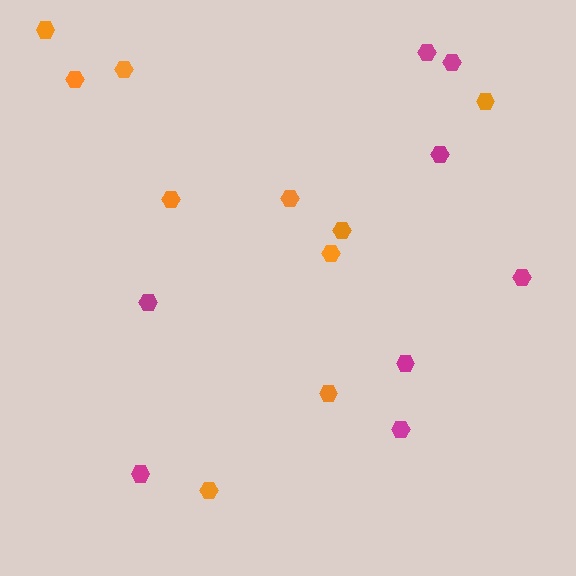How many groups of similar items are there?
There are 2 groups: one group of magenta hexagons (8) and one group of orange hexagons (10).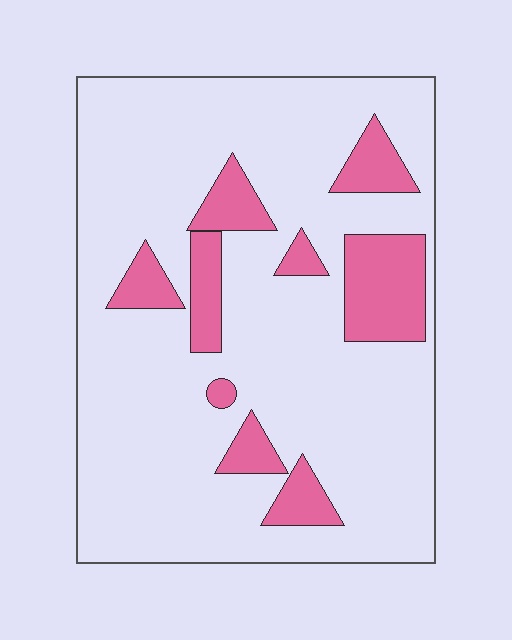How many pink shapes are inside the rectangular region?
9.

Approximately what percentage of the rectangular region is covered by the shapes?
Approximately 20%.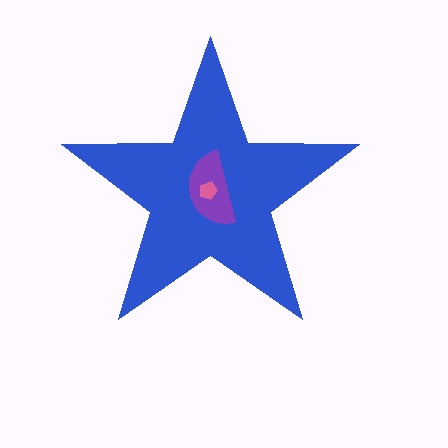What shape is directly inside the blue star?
The purple semicircle.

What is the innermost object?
The pink pentagon.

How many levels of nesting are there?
3.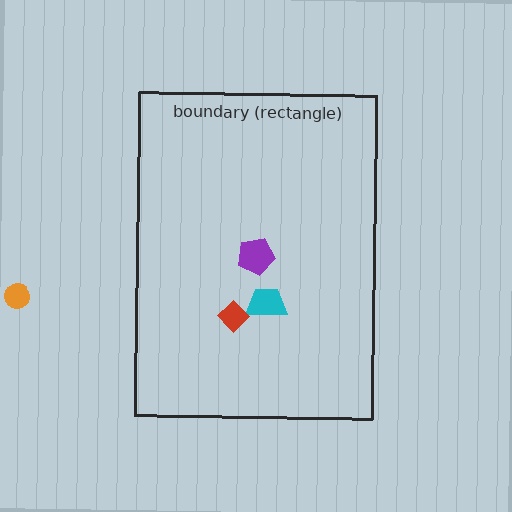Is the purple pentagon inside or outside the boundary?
Inside.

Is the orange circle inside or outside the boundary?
Outside.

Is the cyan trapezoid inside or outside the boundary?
Inside.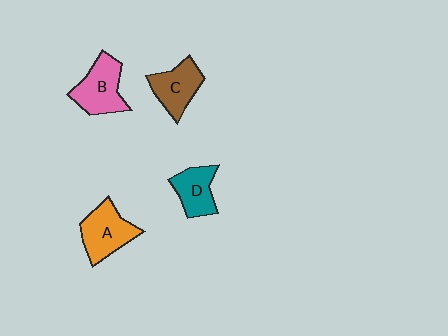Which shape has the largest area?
Shape A (orange).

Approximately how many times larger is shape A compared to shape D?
Approximately 1.3 times.